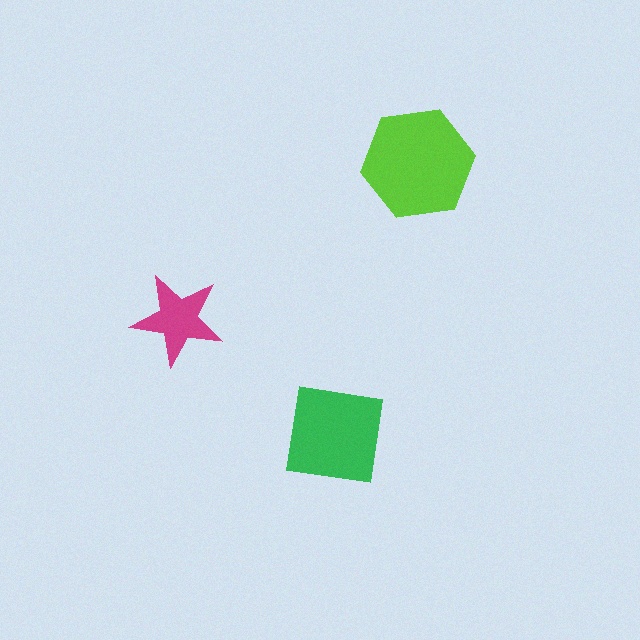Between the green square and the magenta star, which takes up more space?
The green square.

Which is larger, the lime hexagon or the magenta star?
The lime hexagon.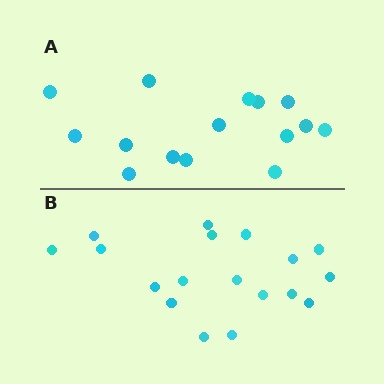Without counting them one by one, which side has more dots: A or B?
Region B (the bottom region) has more dots.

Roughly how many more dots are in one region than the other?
Region B has just a few more — roughly 2 or 3 more dots than region A.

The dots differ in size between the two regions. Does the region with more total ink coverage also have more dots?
No. Region A has more total ink coverage because its dots are larger, but region B actually contains more individual dots. Total area can be misleading — the number of items is what matters here.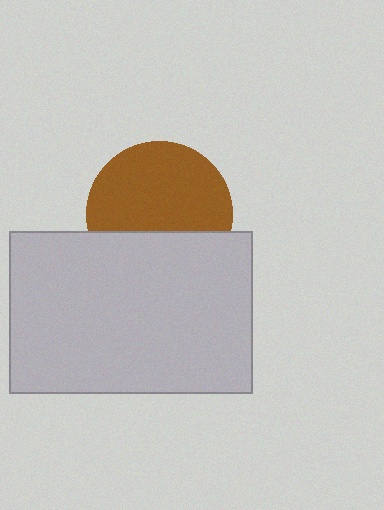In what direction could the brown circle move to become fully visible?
The brown circle could move up. That would shift it out from behind the light gray rectangle entirely.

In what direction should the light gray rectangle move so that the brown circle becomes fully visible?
The light gray rectangle should move down. That is the shortest direction to clear the overlap and leave the brown circle fully visible.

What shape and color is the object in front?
The object in front is a light gray rectangle.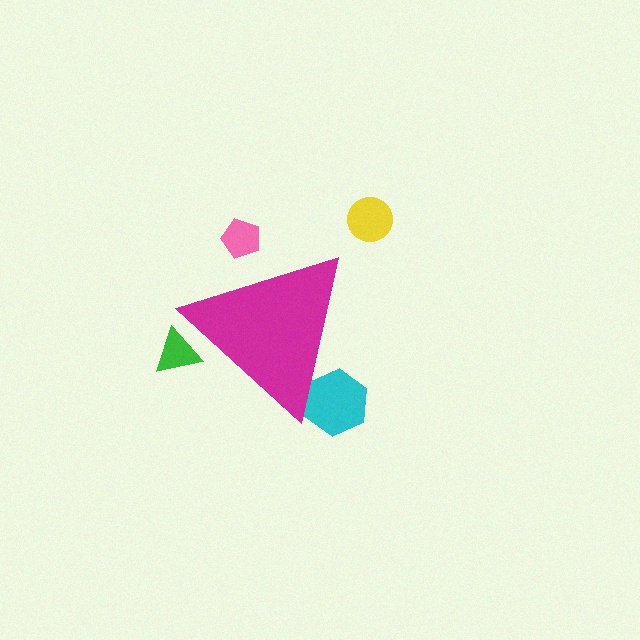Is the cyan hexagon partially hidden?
Yes, the cyan hexagon is partially hidden behind the magenta triangle.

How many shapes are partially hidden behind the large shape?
3 shapes are partially hidden.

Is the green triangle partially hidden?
Yes, the green triangle is partially hidden behind the magenta triangle.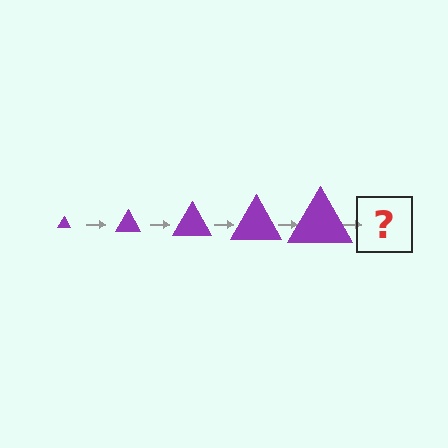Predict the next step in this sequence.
The next step is a purple triangle, larger than the previous one.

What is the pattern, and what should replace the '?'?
The pattern is that the triangle gets progressively larger each step. The '?' should be a purple triangle, larger than the previous one.